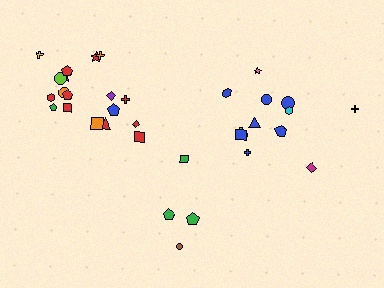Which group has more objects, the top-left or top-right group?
The top-left group.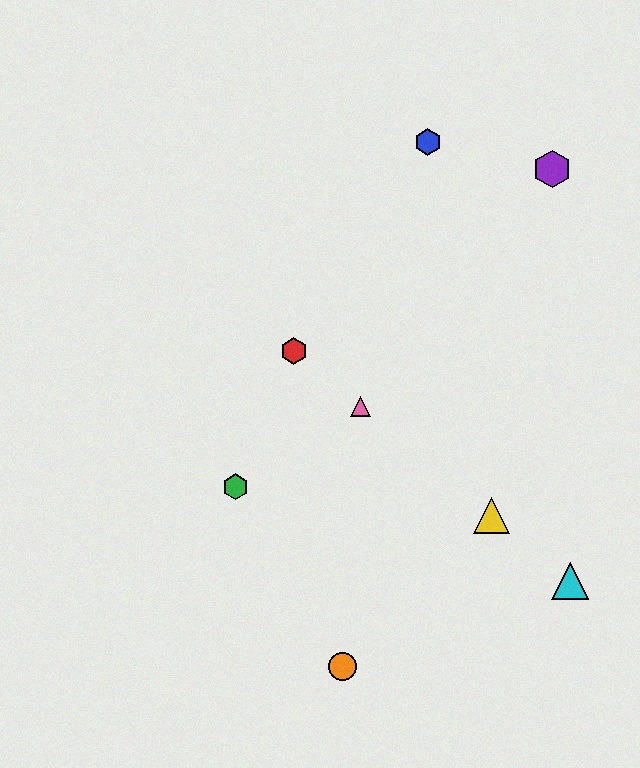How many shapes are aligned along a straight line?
4 shapes (the red hexagon, the yellow triangle, the cyan triangle, the pink triangle) are aligned along a straight line.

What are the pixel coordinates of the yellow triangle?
The yellow triangle is at (492, 515).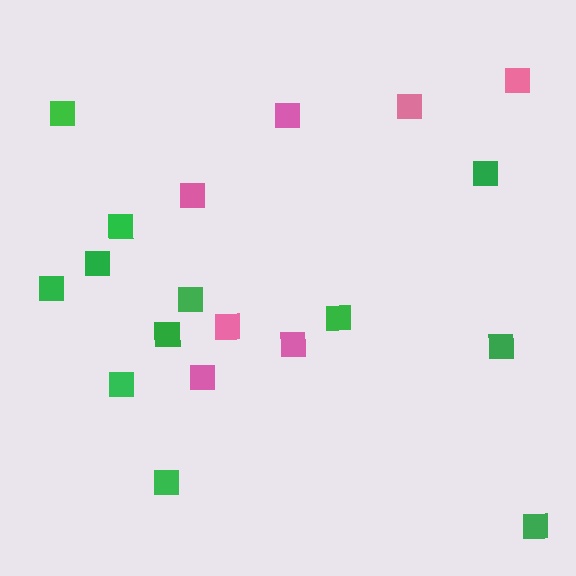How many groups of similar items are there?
There are 2 groups: one group of pink squares (7) and one group of green squares (12).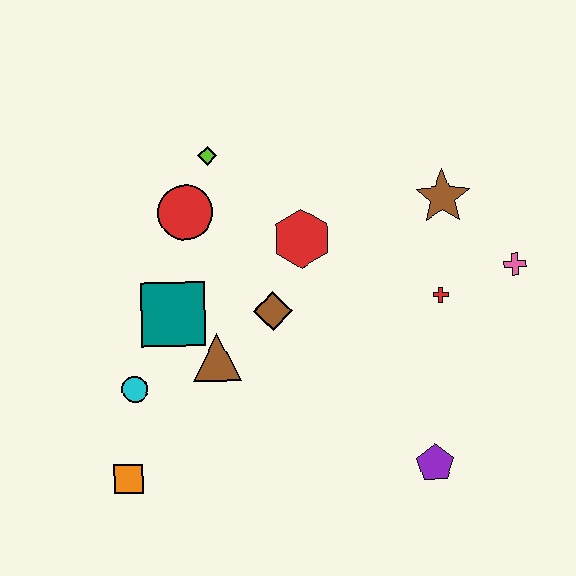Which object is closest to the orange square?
The cyan circle is closest to the orange square.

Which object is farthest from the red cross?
The orange square is farthest from the red cross.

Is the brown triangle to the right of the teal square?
Yes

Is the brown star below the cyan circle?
No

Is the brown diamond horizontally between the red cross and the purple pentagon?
No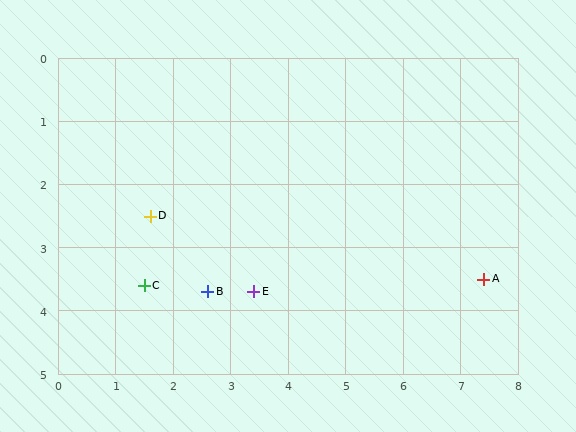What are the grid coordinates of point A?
Point A is at approximately (7.4, 3.5).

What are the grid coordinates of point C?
Point C is at approximately (1.5, 3.6).